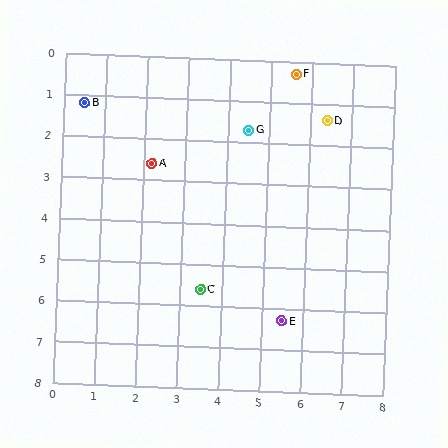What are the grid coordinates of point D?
Point D is at approximately (6.4, 1.4).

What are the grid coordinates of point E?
Point E is at approximately (5.5, 6.3).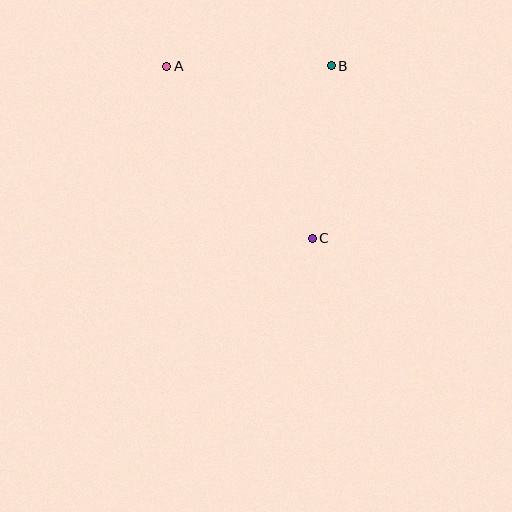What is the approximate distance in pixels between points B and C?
The distance between B and C is approximately 174 pixels.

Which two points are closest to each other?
Points A and B are closest to each other.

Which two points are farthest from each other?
Points A and C are farthest from each other.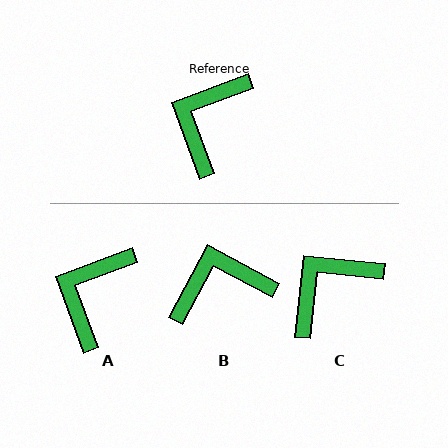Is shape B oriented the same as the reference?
No, it is off by about 49 degrees.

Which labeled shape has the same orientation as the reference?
A.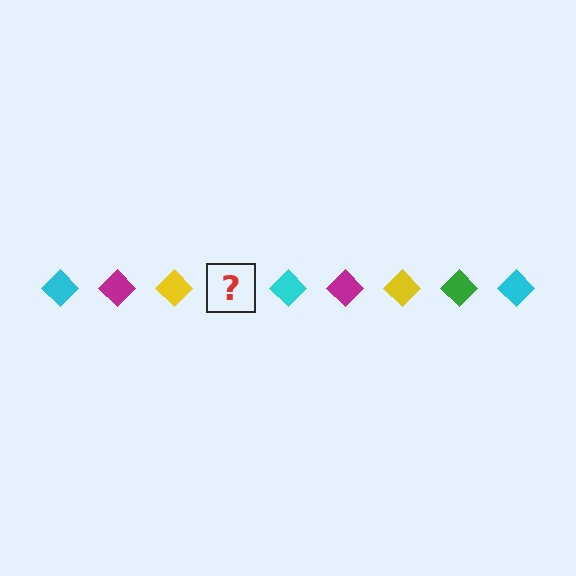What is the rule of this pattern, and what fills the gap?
The rule is that the pattern cycles through cyan, magenta, yellow, green diamonds. The gap should be filled with a green diamond.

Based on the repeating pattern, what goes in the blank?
The blank should be a green diamond.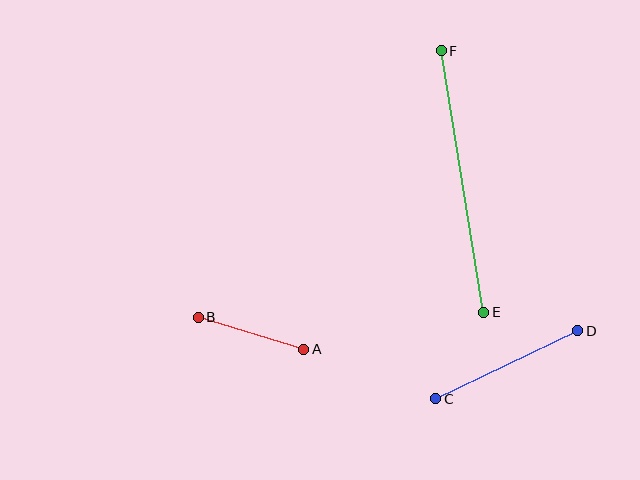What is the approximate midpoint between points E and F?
The midpoint is at approximately (463, 181) pixels.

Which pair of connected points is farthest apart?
Points E and F are farthest apart.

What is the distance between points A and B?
The distance is approximately 110 pixels.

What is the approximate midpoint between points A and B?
The midpoint is at approximately (251, 333) pixels.